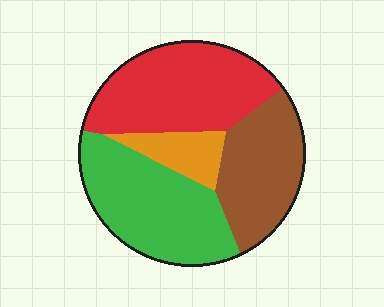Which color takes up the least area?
Orange, at roughly 10%.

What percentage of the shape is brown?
Brown covers around 25% of the shape.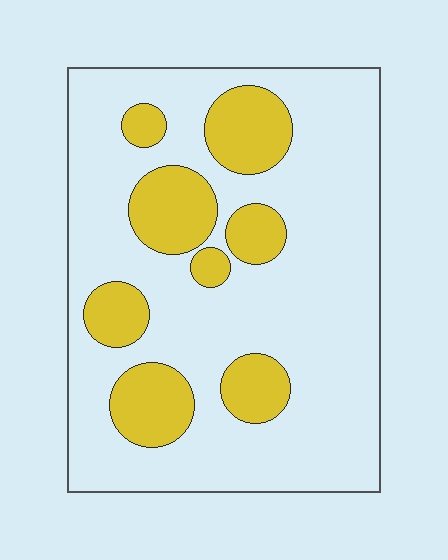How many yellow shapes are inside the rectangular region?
8.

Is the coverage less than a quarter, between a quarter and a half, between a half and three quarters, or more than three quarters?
Less than a quarter.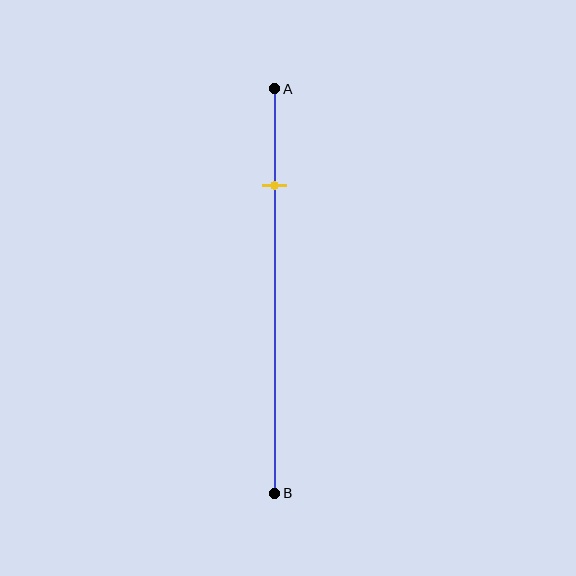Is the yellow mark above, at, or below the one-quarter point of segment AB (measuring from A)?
The yellow mark is approximately at the one-quarter point of segment AB.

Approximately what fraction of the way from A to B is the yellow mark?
The yellow mark is approximately 25% of the way from A to B.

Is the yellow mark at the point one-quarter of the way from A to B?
Yes, the mark is approximately at the one-quarter point.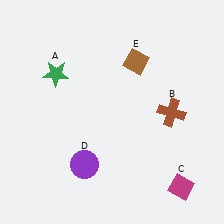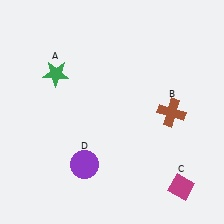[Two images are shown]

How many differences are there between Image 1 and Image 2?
There is 1 difference between the two images.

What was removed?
The brown diamond (E) was removed in Image 2.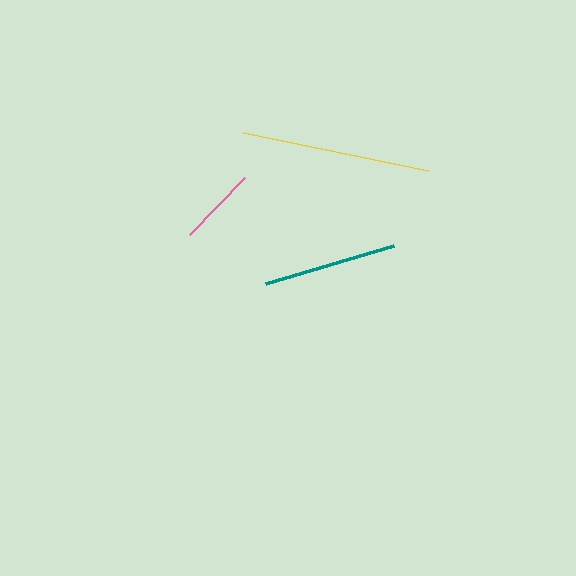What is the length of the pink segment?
The pink segment is approximately 79 pixels long.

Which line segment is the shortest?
The pink line is the shortest at approximately 79 pixels.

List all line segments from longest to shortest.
From longest to shortest: yellow, teal, pink.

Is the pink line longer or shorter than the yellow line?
The yellow line is longer than the pink line.